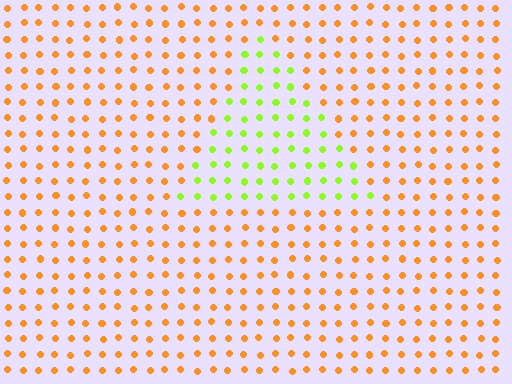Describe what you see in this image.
The image is filled with small orange elements in a uniform arrangement. A triangle-shaped region is visible where the elements are tinted to a slightly different hue, forming a subtle color boundary.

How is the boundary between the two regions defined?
The boundary is defined purely by a slight shift in hue (about 60 degrees). Spacing, size, and orientation are identical on both sides.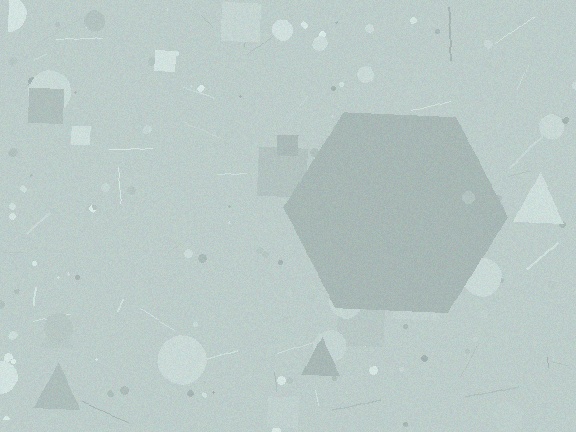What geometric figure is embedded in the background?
A hexagon is embedded in the background.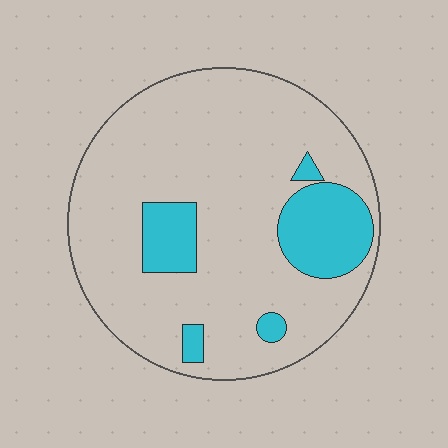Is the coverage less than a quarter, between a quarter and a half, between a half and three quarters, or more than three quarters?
Less than a quarter.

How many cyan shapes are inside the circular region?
5.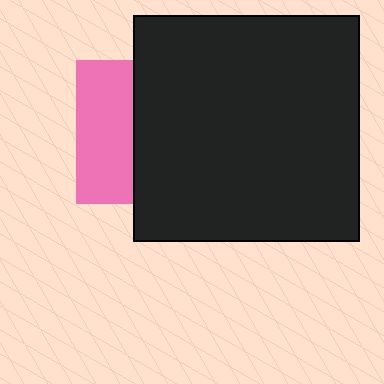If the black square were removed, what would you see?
You would see the complete pink square.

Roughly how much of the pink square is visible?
A small part of it is visible (roughly 40%).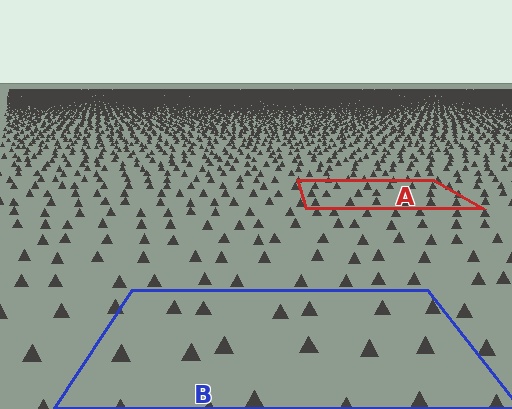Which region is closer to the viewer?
Region B is closer. The texture elements there are larger and more spread out.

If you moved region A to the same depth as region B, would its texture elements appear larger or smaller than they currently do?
They would appear larger. At a closer depth, the same texture elements are projected at a bigger on-screen size.